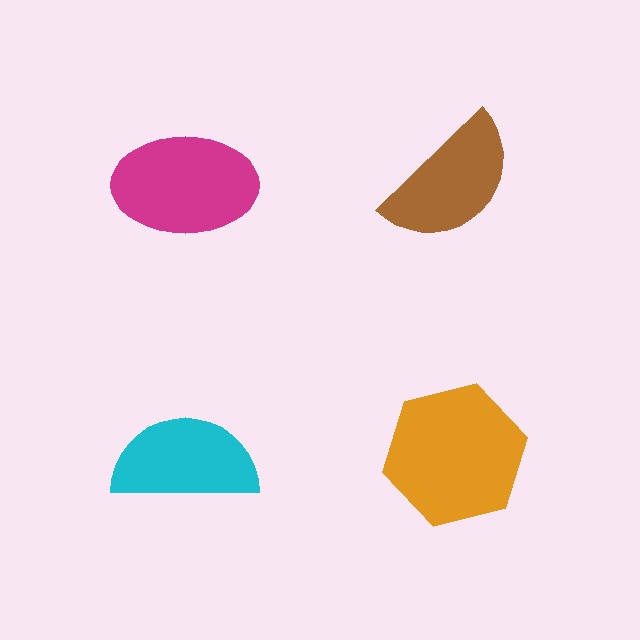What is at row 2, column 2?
An orange hexagon.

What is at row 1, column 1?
A magenta ellipse.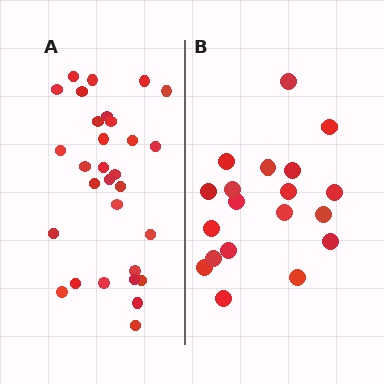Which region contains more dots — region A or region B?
Region A (the left region) has more dots.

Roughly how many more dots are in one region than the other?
Region A has roughly 12 or so more dots than region B.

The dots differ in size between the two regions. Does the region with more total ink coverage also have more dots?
No. Region B has more total ink coverage because its dots are larger, but region A actually contains more individual dots. Total area can be misleading — the number of items is what matters here.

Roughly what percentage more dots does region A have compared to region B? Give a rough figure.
About 60% more.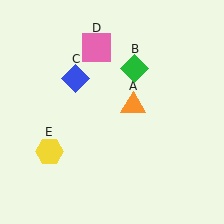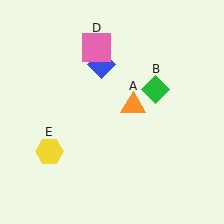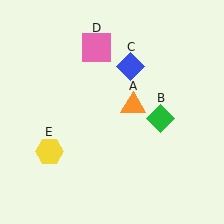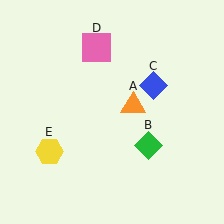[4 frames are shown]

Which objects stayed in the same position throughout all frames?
Orange triangle (object A) and pink square (object D) and yellow hexagon (object E) remained stationary.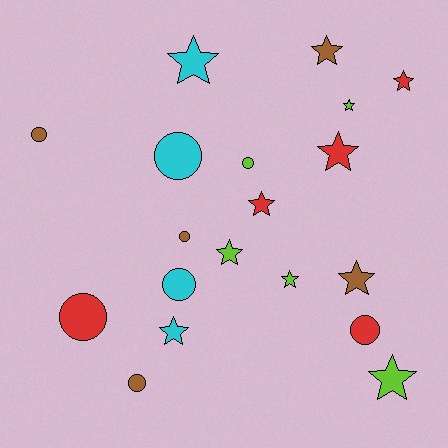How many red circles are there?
There are 2 red circles.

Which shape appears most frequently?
Star, with 11 objects.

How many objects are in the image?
There are 19 objects.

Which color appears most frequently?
Lime, with 5 objects.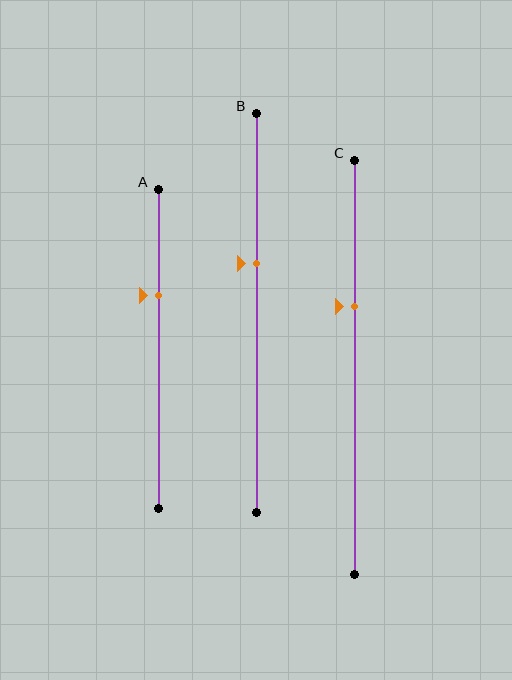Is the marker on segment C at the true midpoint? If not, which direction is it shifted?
No, the marker on segment C is shifted upward by about 15% of the segment length.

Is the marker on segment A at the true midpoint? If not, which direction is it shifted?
No, the marker on segment A is shifted upward by about 17% of the segment length.